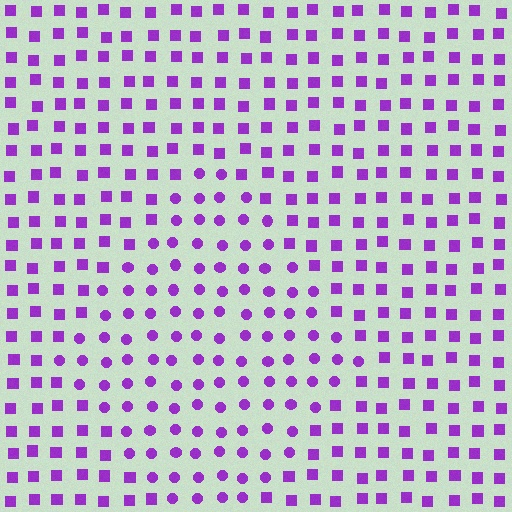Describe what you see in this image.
The image is filled with small purple elements arranged in a uniform grid. A diamond-shaped region contains circles, while the surrounding area contains squares. The boundary is defined purely by the change in element shape.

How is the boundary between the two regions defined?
The boundary is defined by a change in element shape: circles inside vs. squares outside. All elements share the same color and spacing.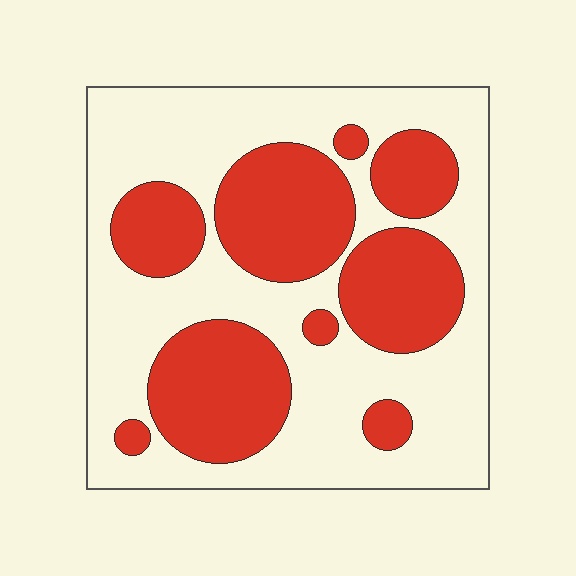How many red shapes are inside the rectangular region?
9.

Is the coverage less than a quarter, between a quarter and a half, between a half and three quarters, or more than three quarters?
Between a quarter and a half.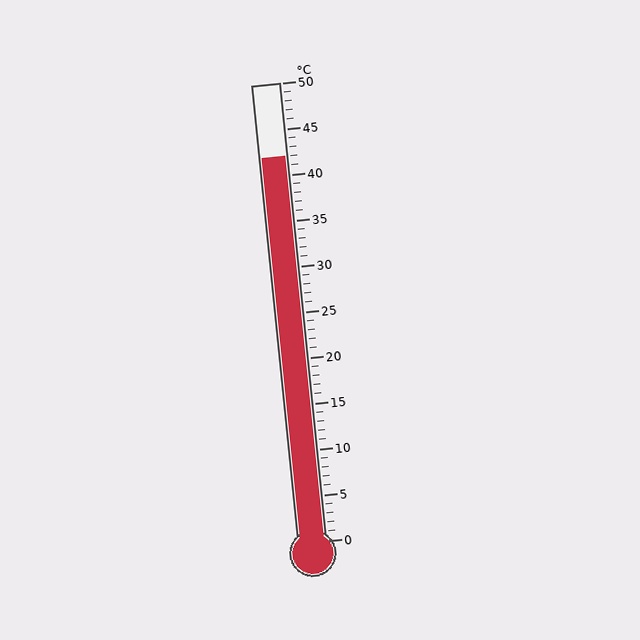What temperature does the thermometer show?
The thermometer shows approximately 42°C.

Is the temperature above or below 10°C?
The temperature is above 10°C.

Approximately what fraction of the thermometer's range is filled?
The thermometer is filled to approximately 85% of its range.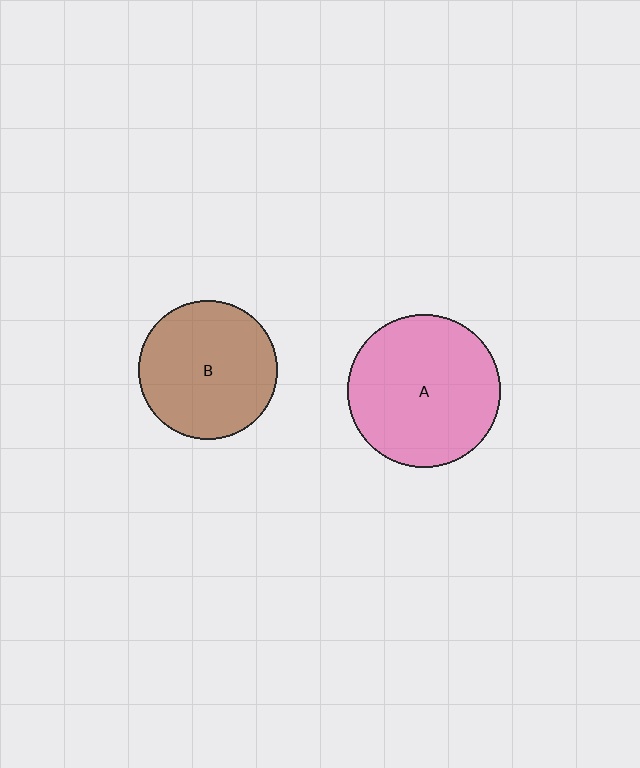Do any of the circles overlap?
No, none of the circles overlap.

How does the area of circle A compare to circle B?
Approximately 1.2 times.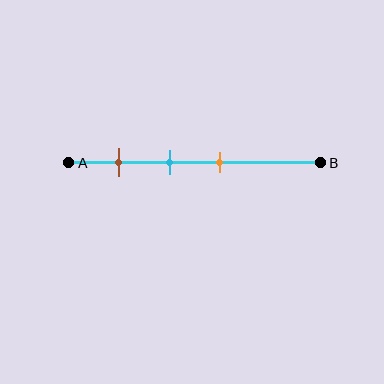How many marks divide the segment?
There are 3 marks dividing the segment.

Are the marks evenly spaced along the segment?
Yes, the marks are approximately evenly spaced.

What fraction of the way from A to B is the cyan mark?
The cyan mark is approximately 40% (0.4) of the way from A to B.